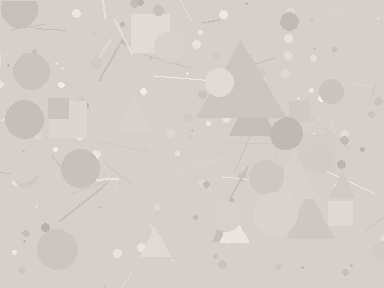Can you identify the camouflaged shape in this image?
The camouflaged shape is a triangle.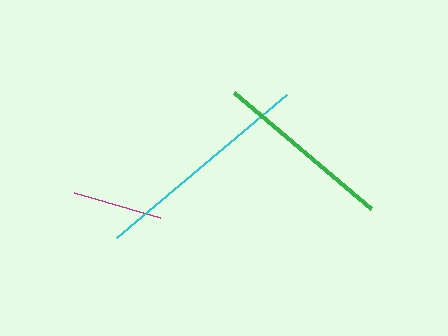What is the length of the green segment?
The green segment is approximately 179 pixels long.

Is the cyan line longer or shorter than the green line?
The cyan line is longer than the green line.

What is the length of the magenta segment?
The magenta segment is approximately 89 pixels long.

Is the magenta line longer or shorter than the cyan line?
The cyan line is longer than the magenta line.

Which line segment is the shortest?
The magenta line is the shortest at approximately 89 pixels.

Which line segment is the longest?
The cyan line is the longest at approximately 223 pixels.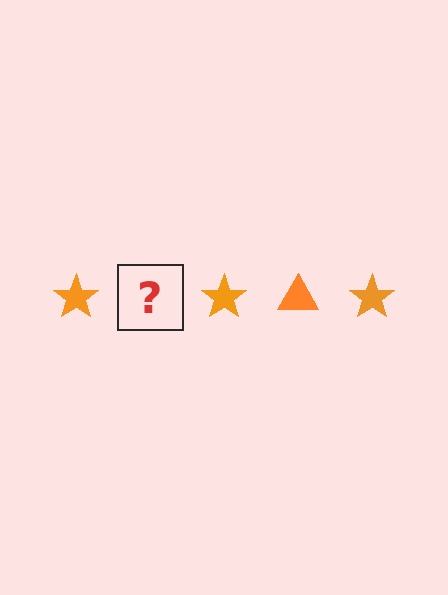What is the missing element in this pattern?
The missing element is an orange triangle.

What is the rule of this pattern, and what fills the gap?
The rule is that the pattern cycles through star, triangle shapes in orange. The gap should be filled with an orange triangle.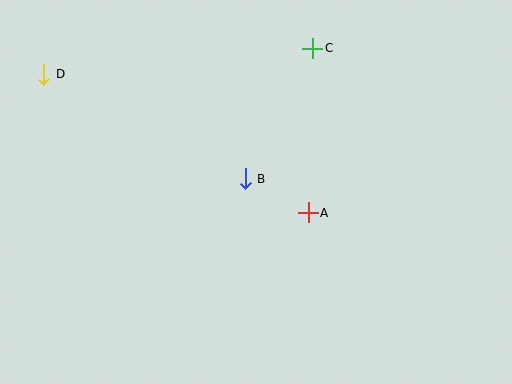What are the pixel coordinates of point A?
Point A is at (308, 213).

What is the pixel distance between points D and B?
The distance between D and B is 227 pixels.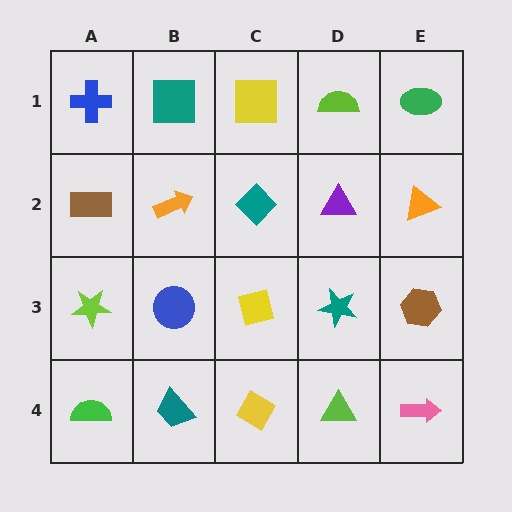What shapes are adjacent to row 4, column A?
A lime star (row 3, column A), a teal trapezoid (row 4, column B).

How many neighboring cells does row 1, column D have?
3.